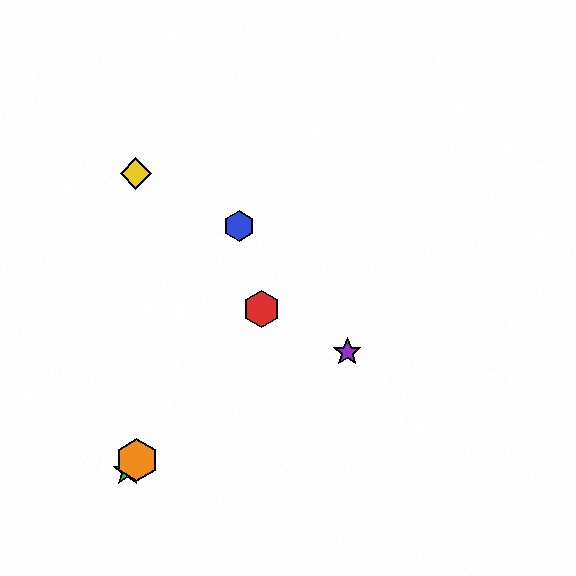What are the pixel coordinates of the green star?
The green star is at (128, 471).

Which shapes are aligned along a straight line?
The red hexagon, the green star, the orange hexagon are aligned along a straight line.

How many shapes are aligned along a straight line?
3 shapes (the red hexagon, the green star, the orange hexagon) are aligned along a straight line.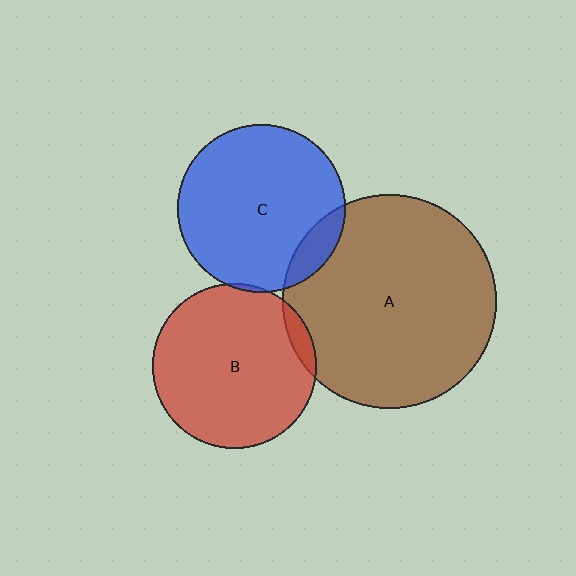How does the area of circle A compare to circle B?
Approximately 1.7 times.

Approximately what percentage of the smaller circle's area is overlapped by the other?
Approximately 5%.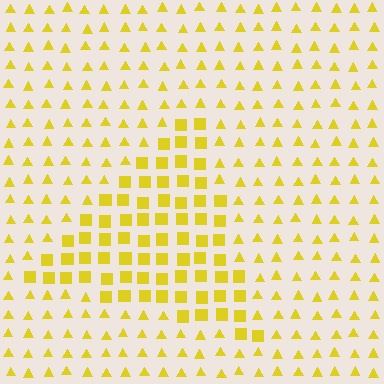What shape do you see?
I see a triangle.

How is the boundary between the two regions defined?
The boundary is defined by a change in element shape: squares inside vs. triangles outside. All elements share the same color and spacing.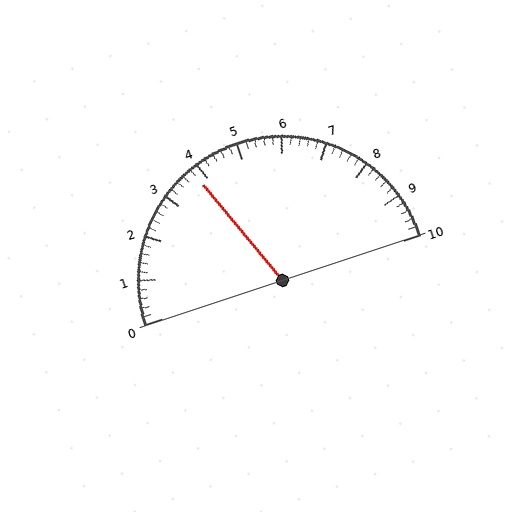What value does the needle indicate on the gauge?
The needle indicates approximately 3.8.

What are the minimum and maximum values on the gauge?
The gauge ranges from 0 to 10.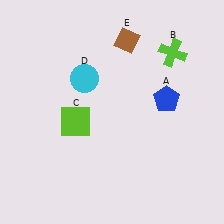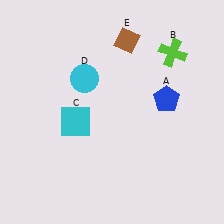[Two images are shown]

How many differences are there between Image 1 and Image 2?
There is 1 difference between the two images.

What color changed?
The square (C) changed from lime in Image 1 to cyan in Image 2.